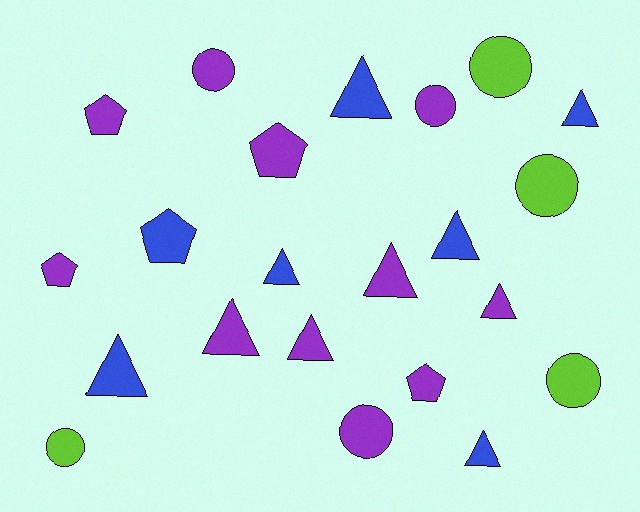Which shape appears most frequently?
Triangle, with 10 objects.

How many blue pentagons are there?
There is 1 blue pentagon.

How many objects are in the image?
There are 22 objects.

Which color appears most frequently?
Purple, with 11 objects.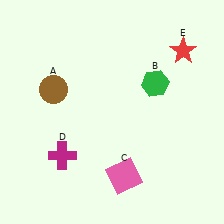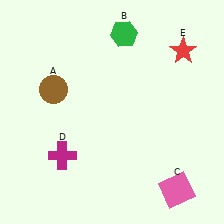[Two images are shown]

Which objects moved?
The objects that moved are: the green hexagon (B), the pink square (C).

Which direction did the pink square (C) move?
The pink square (C) moved right.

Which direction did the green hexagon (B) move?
The green hexagon (B) moved up.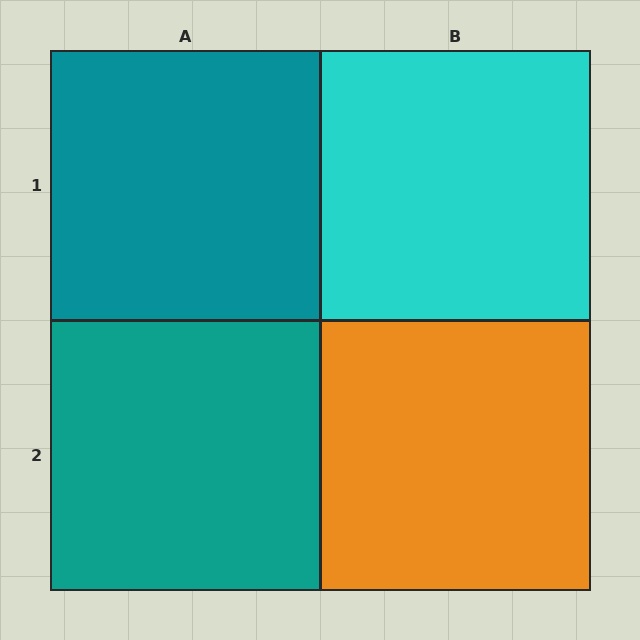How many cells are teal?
2 cells are teal.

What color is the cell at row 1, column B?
Cyan.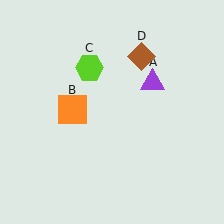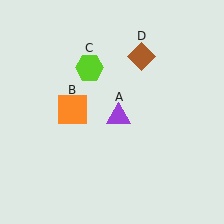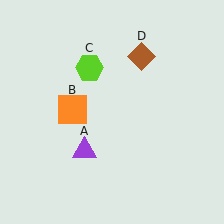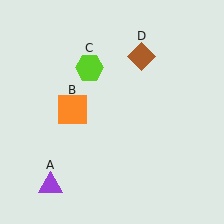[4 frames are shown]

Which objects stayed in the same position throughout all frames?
Orange square (object B) and lime hexagon (object C) and brown diamond (object D) remained stationary.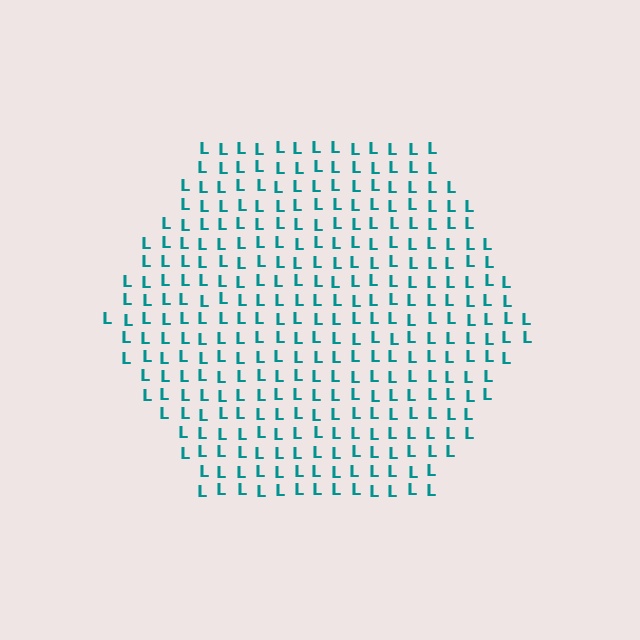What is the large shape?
The large shape is a hexagon.